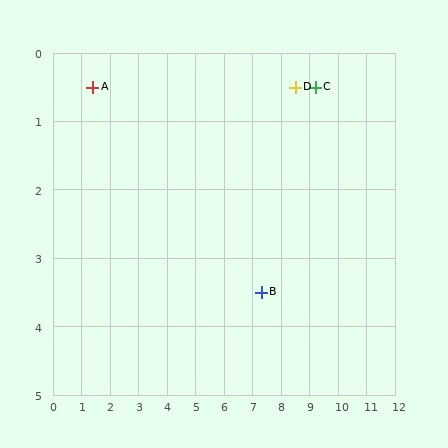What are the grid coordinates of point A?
Point A is at approximately (1.4, 0.5).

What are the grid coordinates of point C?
Point C is at approximately (9.2, 0.5).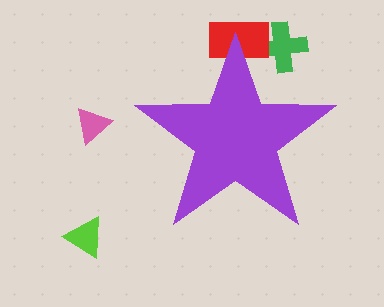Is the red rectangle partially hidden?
Yes, the red rectangle is partially hidden behind the purple star.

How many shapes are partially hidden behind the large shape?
2 shapes are partially hidden.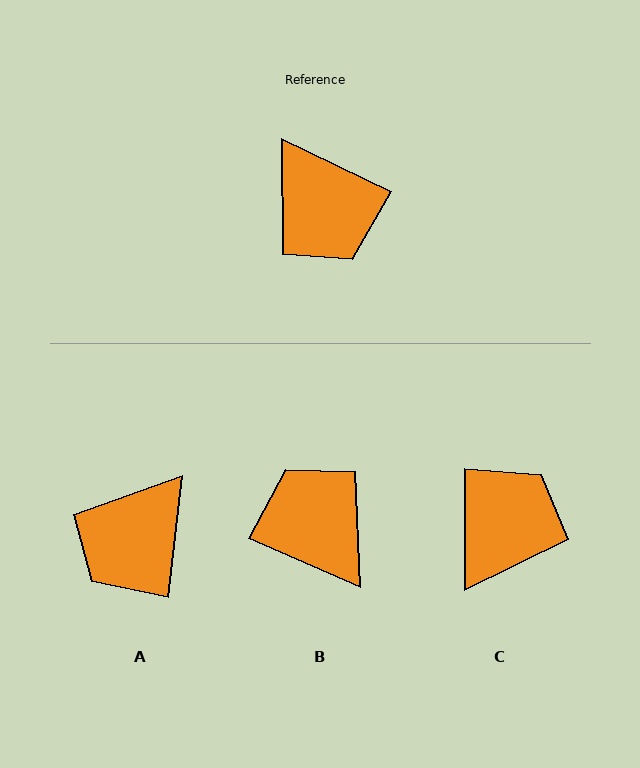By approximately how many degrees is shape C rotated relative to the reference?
Approximately 116 degrees counter-clockwise.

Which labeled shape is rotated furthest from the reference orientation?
B, about 178 degrees away.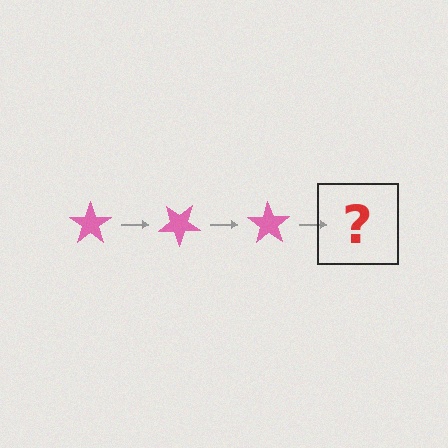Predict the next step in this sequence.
The next step is a pink star rotated 105 degrees.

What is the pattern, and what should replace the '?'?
The pattern is that the star rotates 35 degrees each step. The '?' should be a pink star rotated 105 degrees.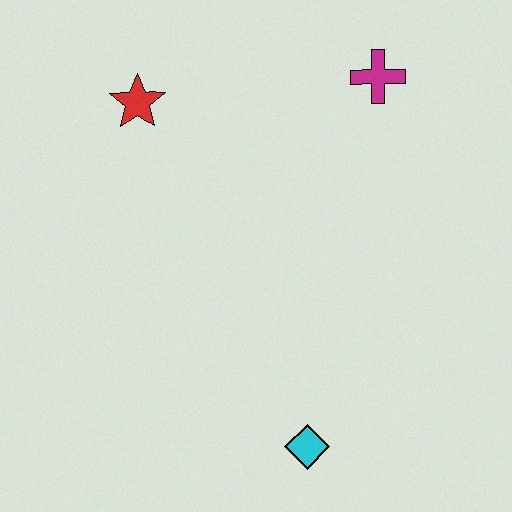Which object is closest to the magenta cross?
The red star is closest to the magenta cross.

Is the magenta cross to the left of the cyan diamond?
No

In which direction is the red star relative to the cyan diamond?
The red star is above the cyan diamond.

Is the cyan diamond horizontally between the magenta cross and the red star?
Yes